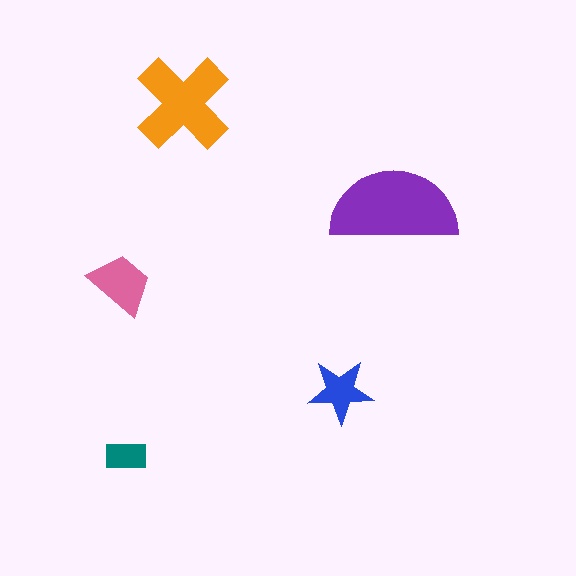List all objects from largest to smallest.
The purple semicircle, the orange cross, the pink trapezoid, the blue star, the teal rectangle.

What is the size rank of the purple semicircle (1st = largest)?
1st.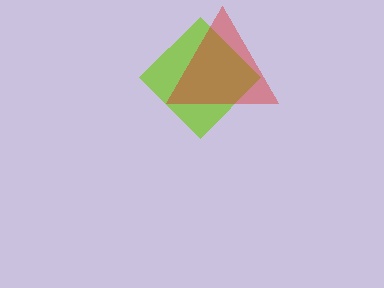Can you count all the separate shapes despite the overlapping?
Yes, there are 2 separate shapes.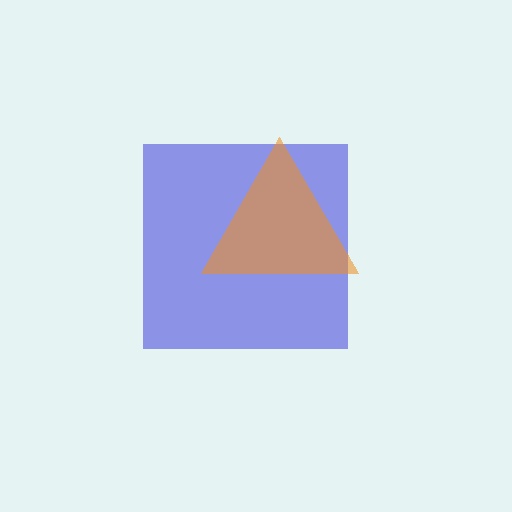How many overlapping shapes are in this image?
There are 2 overlapping shapes in the image.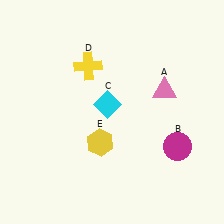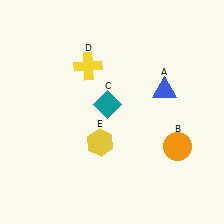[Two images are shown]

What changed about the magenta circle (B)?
In Image 1, B is magenta. In Image 2, it changed to orange.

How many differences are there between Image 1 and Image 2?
There are 3 differences between the two images.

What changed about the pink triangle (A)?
In Image 1, A is pink. In Image 2, it changed to blue.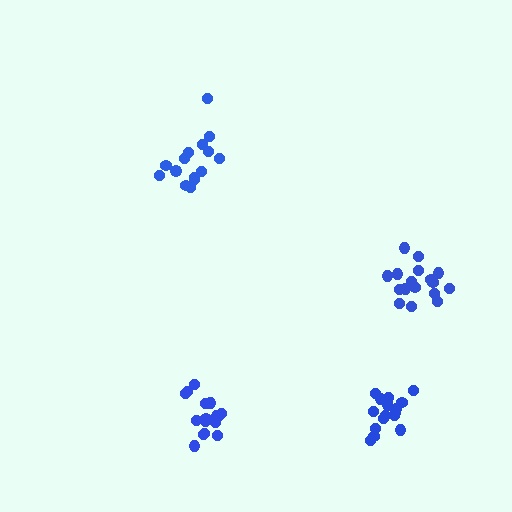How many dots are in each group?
Group 1: 15 dots, Group 2: 18 dots, Group 3: 17 dots, Group 4: 17 dots (67 total).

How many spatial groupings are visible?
There are 4 spatial groupings.